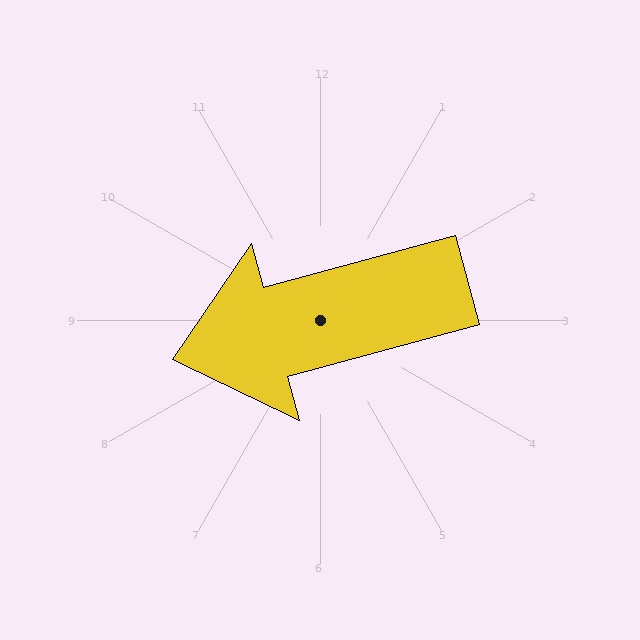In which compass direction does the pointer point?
West.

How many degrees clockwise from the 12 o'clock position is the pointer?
Approximately 255 degrees.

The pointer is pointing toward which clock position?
Roughly 8 o'clock.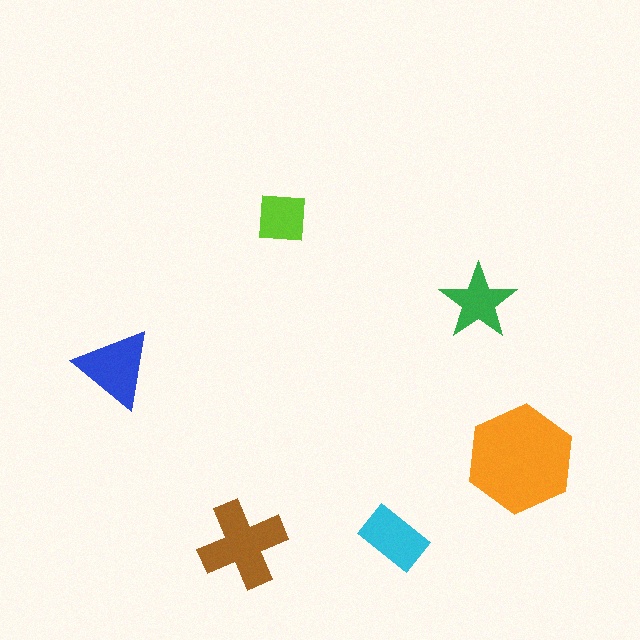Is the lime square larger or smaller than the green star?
Smaller.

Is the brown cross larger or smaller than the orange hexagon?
Smaller.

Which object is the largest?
The orange hexagon.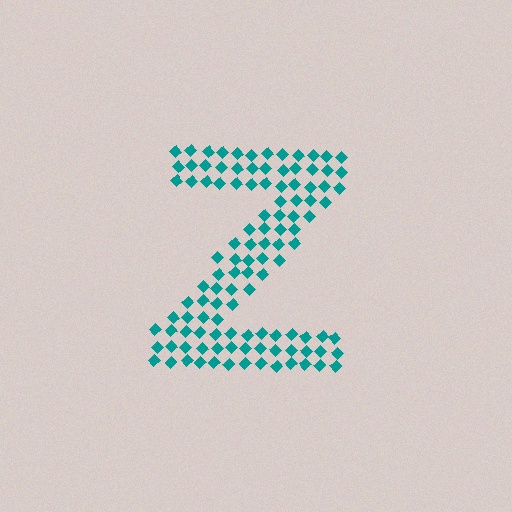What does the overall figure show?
The overall figure shows the letter Z.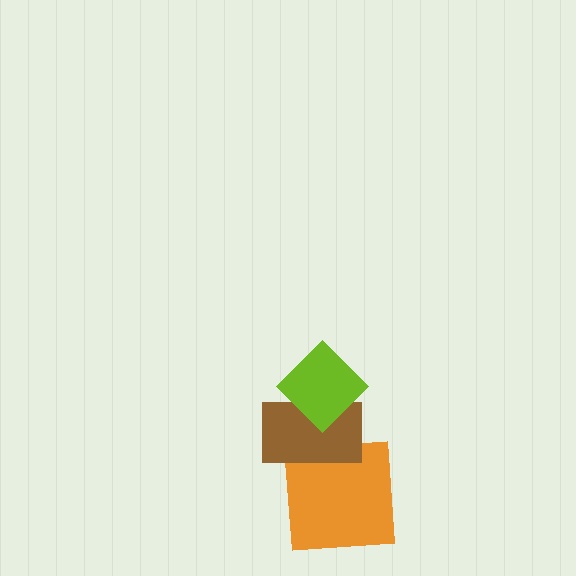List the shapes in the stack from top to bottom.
From top to bottom: the lime diamond, the brown rectangle, the orange square.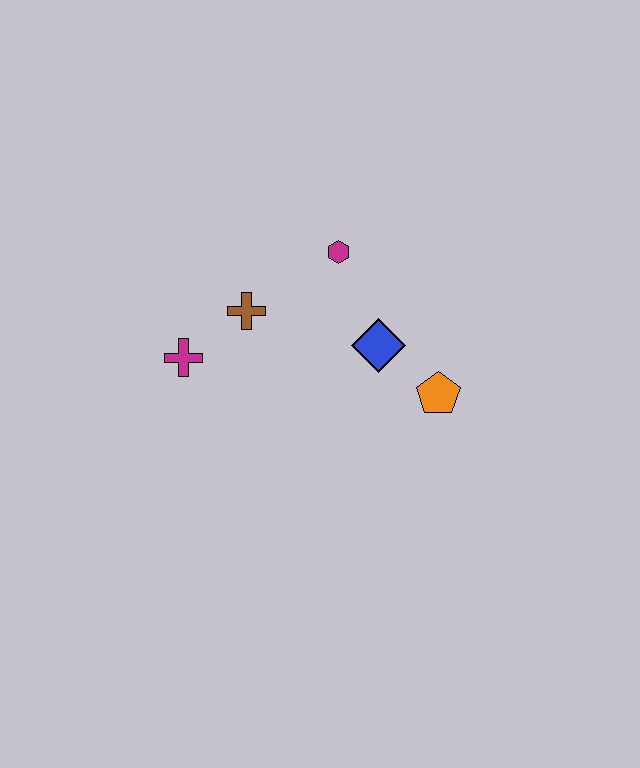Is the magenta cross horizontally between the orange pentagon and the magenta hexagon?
No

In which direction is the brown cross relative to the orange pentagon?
The brown cross is to the left of the orange pentagon.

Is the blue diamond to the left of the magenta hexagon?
No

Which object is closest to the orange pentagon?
The blue diamond is closest to the orange pentagon.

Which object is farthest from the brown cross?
The orange pentagon is farthest from the brown cross.